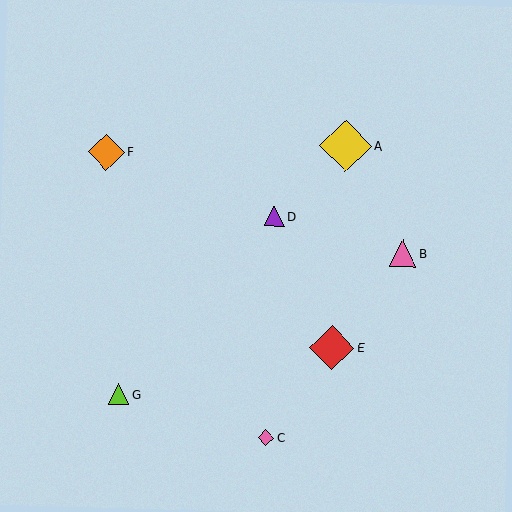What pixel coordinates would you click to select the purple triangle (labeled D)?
Click at (274, 216) to select the purple triangle D.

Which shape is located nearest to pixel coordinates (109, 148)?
The orange diamond (labeled F) at (107, 152) is nearest to that location.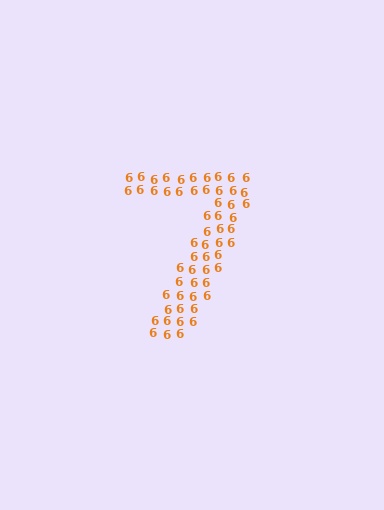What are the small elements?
The small elements are digit 6's.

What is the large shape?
The large shape is the digit 7.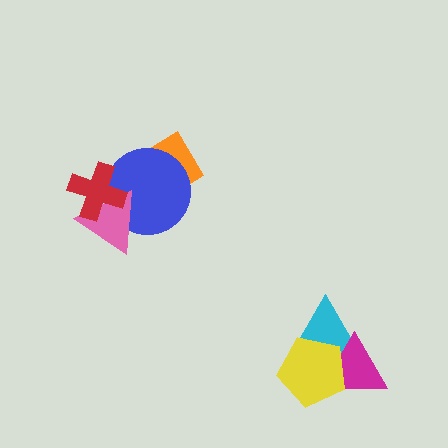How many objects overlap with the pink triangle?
2 objects overlap with the pink triangle.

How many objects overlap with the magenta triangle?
2 objects overlap with the magenta triangle.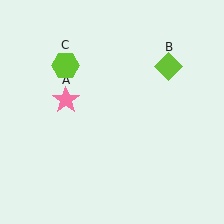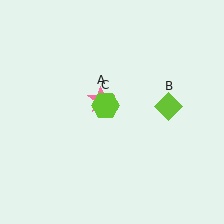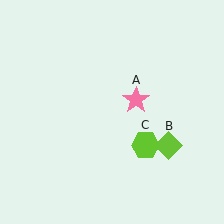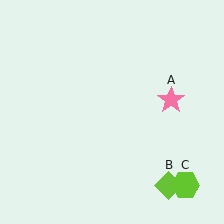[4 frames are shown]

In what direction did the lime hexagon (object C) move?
The lime hexagon (object C) moved down and to the right.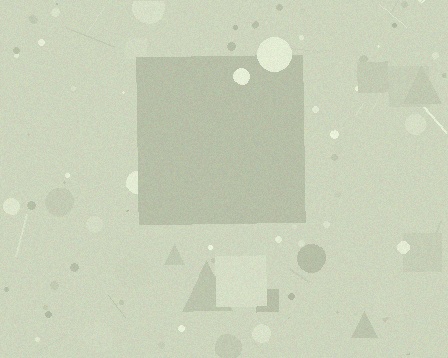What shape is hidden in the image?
A square is hidden in the image.